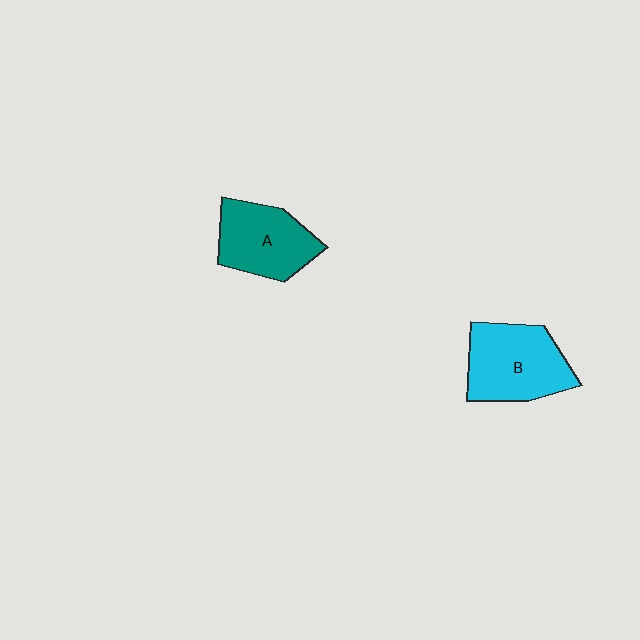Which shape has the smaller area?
Shape A (teal).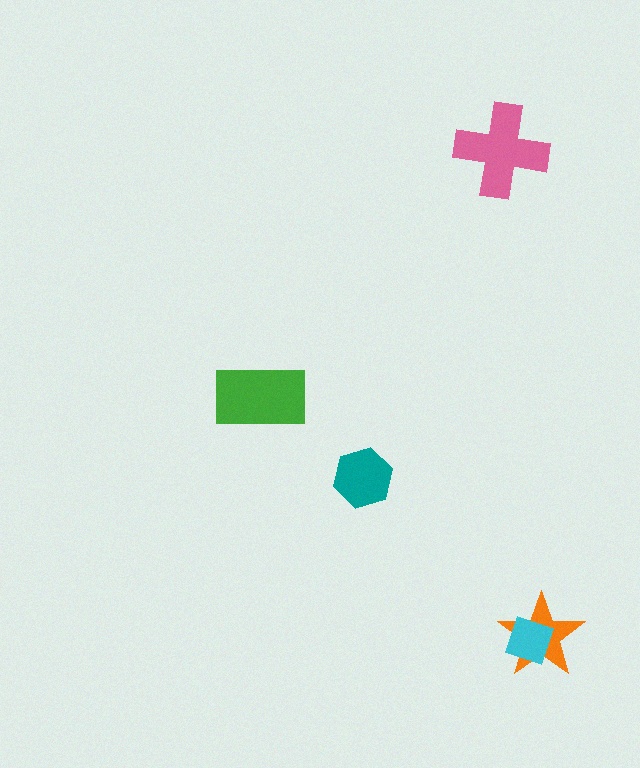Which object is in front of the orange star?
The cyan diamond is in front of the orange star.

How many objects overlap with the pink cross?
0 objects overlap with the pink cross.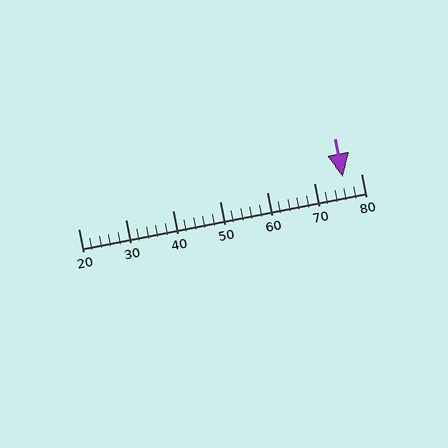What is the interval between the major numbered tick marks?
The major tick marks are spaced 10 units apart.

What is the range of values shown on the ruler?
The ruler shows values from 20 to 80.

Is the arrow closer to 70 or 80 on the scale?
The arrow is closer to 80.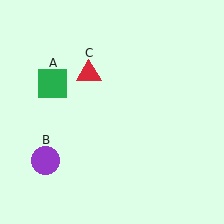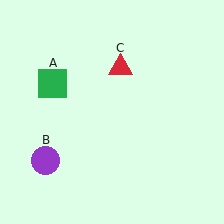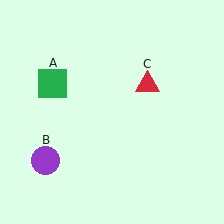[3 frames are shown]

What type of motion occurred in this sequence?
The red triangle (object C) rotated clockwise around the center of the scene.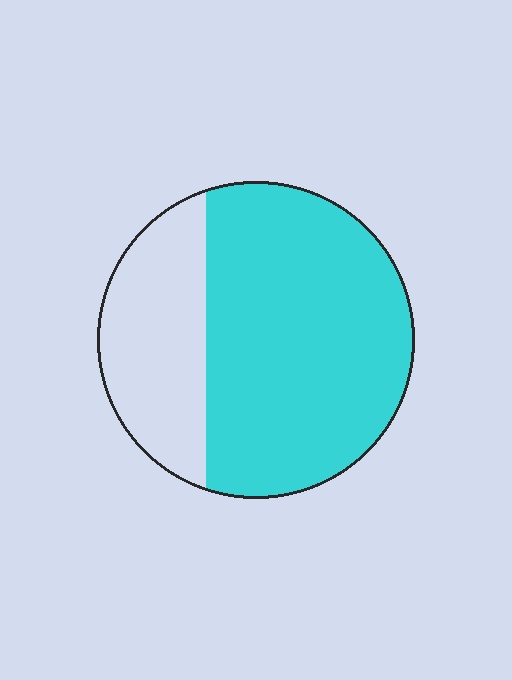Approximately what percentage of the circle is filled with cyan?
Approximately 70%.